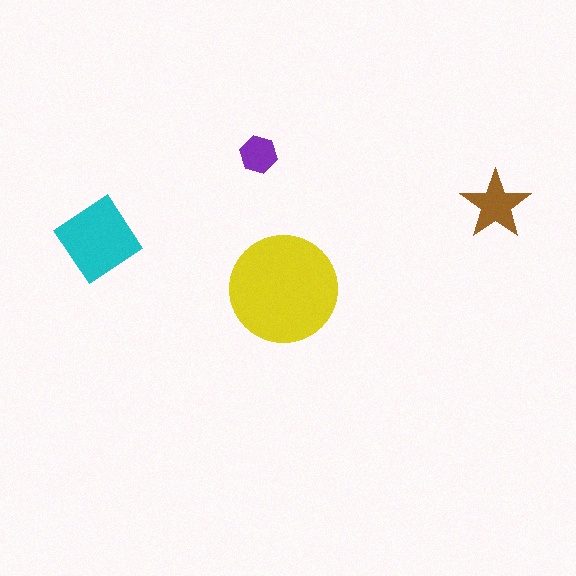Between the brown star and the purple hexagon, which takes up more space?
The brown star.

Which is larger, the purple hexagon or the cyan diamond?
The cyan diamond.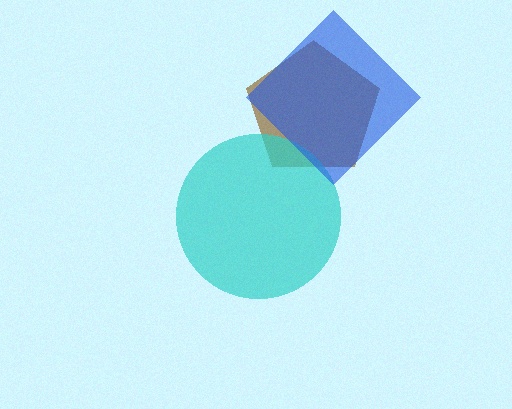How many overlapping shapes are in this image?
There are 3 overlapping shapes in the image.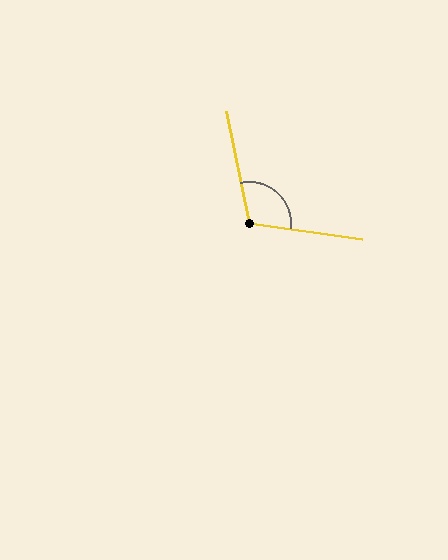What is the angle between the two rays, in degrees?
Approximately 110 degrees.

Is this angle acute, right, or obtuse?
It is obtuse.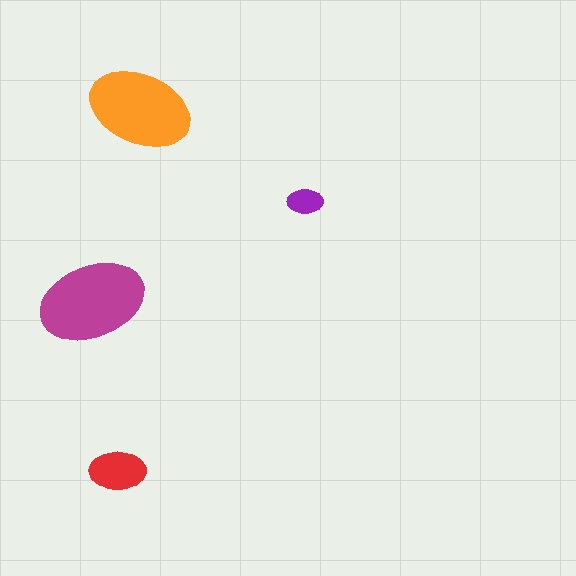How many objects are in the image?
There are 4 objects in the image.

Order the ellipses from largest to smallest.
the magenta one, the orange one, the red one, the purple one.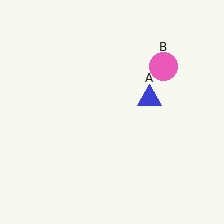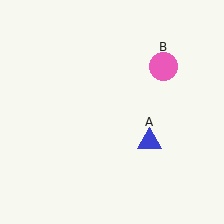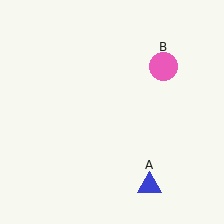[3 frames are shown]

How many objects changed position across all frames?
1 object changed position: blue triangle (object A).